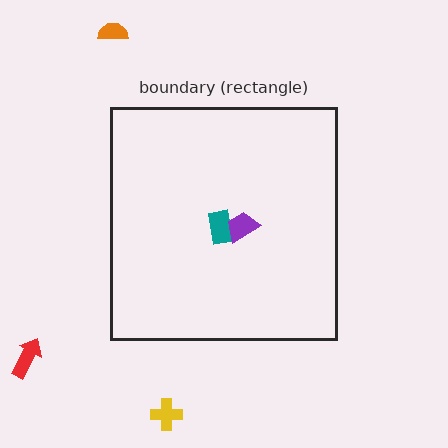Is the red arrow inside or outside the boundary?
Outside.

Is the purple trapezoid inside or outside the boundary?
Inside.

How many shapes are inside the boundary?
2 inside, 3 outside.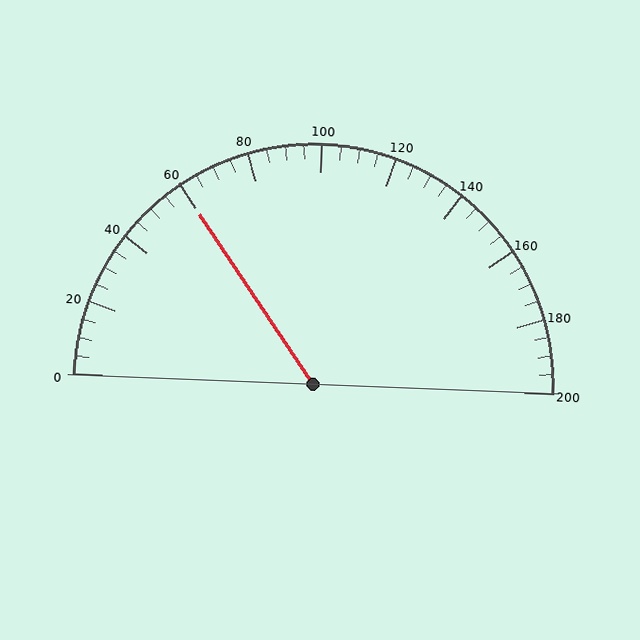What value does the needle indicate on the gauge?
The needle indicates approximately 60.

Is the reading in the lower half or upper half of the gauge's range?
The reading is in the lower half of the range (0 to 200).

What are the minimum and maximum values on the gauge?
The gauge ranges from 0 to 200.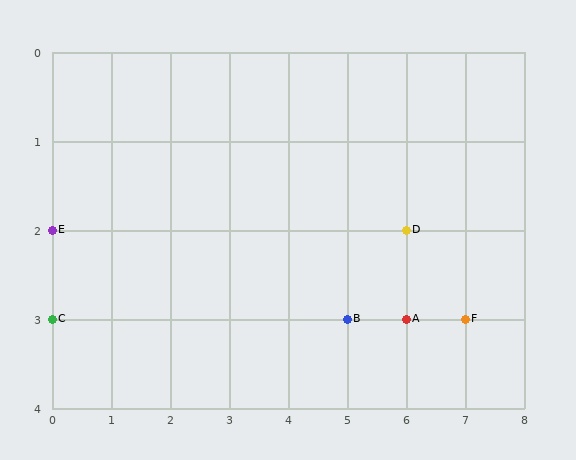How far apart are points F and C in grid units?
Points F and C are 7 columns apart.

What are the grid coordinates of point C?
Point C is at grid coordinates (0, 3).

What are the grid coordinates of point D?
Point D is at grid coordinates (6, 2).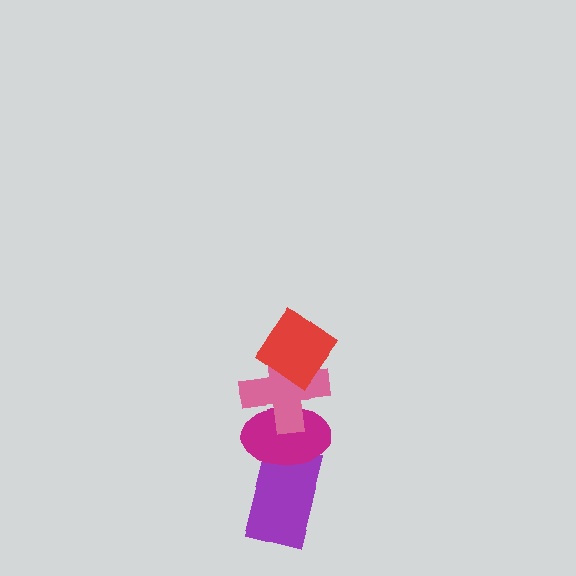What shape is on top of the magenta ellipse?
The pink cross is on top of the magenta ellipse.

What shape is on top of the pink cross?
The red diamond is on top of the pink cross.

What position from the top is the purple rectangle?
The purple rectangle is 4th from the top.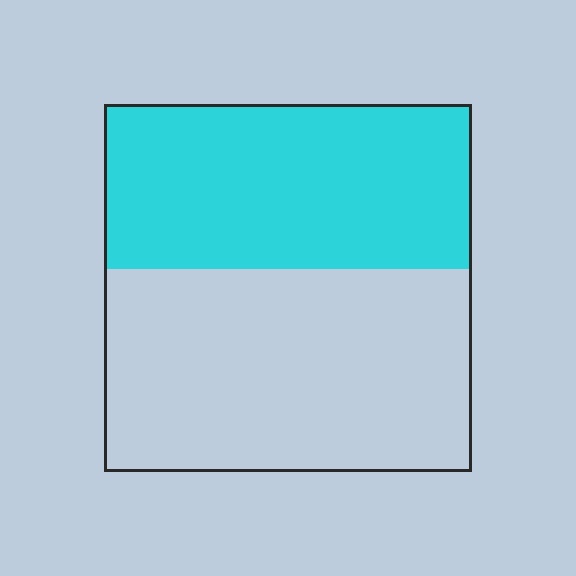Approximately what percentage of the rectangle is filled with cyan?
Approximately 45%.